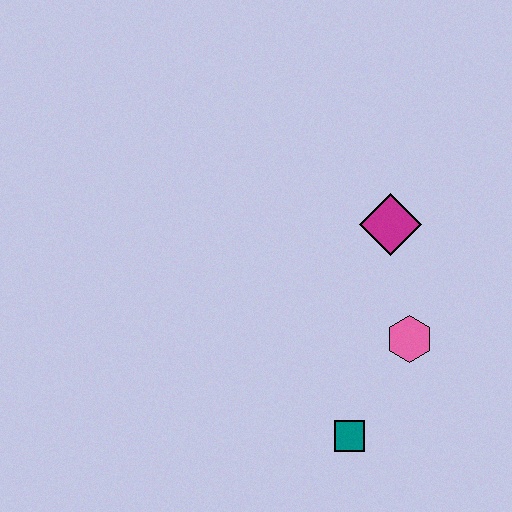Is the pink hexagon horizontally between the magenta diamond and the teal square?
No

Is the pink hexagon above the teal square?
Yes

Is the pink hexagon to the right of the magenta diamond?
Yes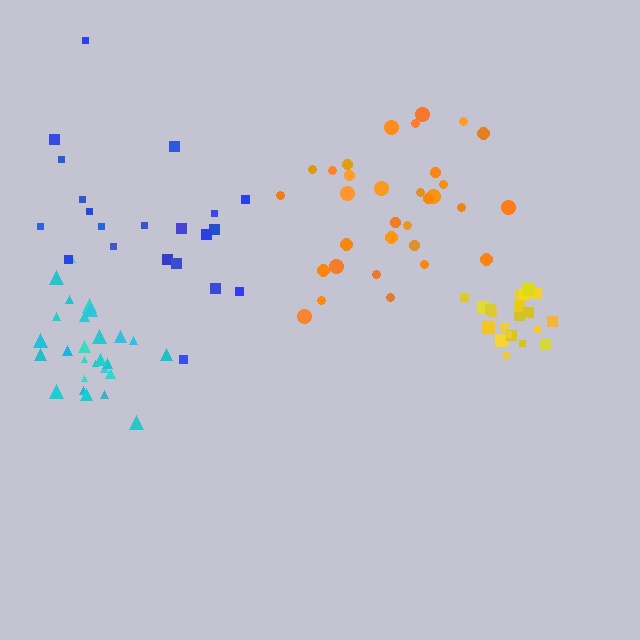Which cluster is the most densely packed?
Yellow.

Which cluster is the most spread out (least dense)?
Blue.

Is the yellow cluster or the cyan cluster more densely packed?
Yellow.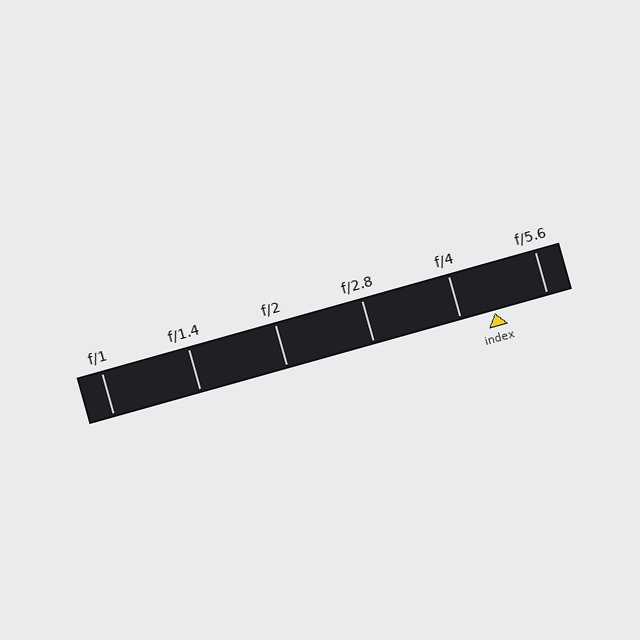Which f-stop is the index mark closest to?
The index mark is closest to f/4.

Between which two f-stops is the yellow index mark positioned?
The index mark is between f/4 and f/5.6.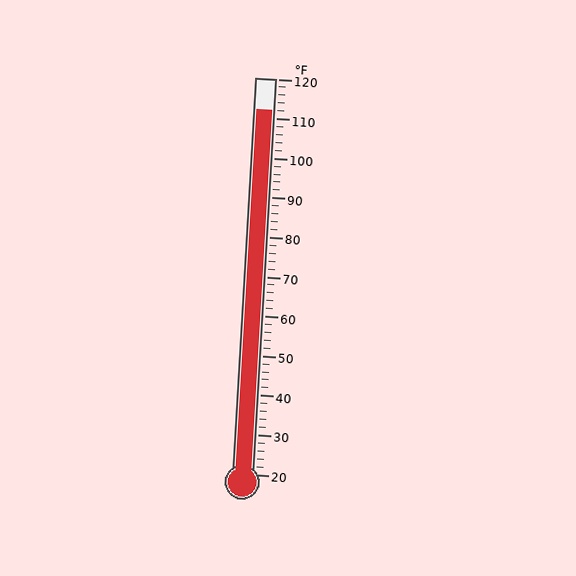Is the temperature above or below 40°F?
The temperature is above 40°F.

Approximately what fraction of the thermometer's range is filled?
The thermometer is filled to approximately 90% of its range.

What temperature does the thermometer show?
The thermometer shows approximately 112°F.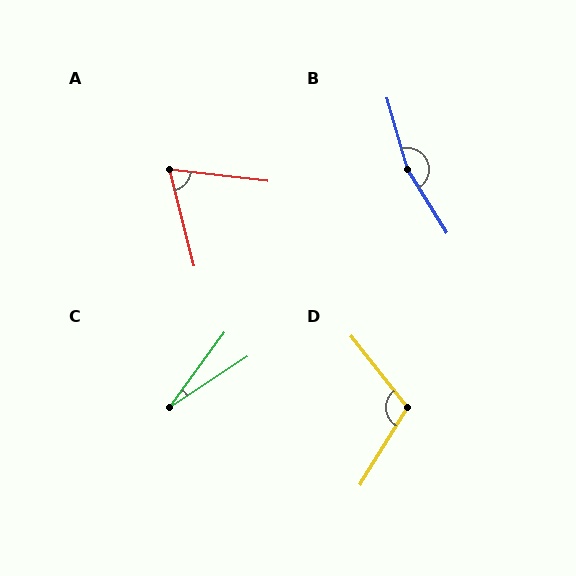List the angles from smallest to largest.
C (21°), A (69°), D (110°), B (164°).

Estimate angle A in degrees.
Approximately 69 degrees.